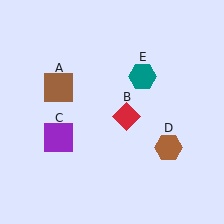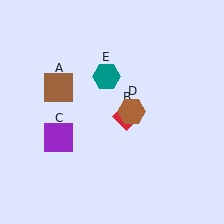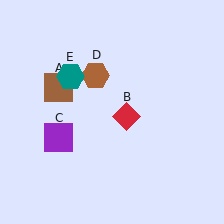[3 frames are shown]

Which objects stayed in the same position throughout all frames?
Brown square (object A) and red diamond (object B) and purple square (object C) remained stationary.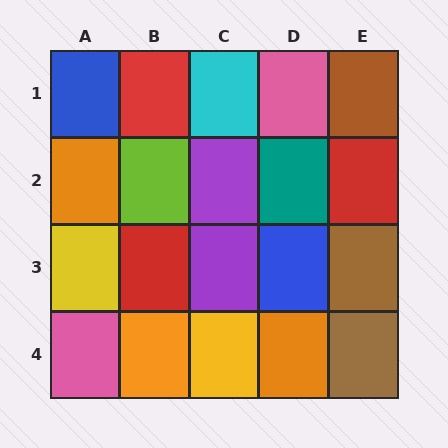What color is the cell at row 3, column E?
Brown.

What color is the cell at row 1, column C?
Cyan.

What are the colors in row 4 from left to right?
Pink, orange, yellow, orange, brown.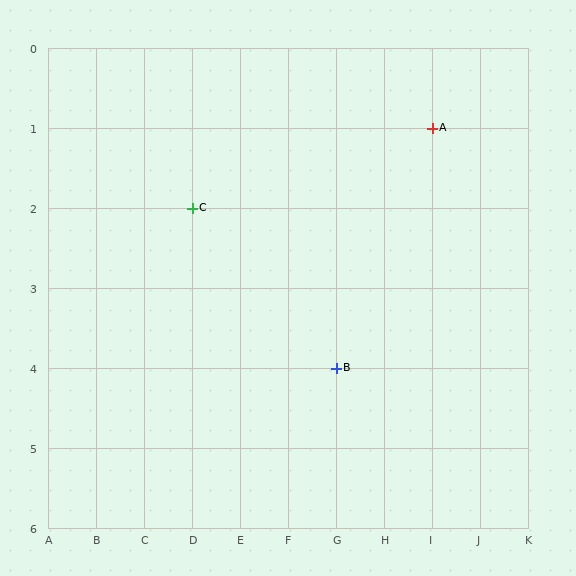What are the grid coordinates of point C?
Point C is at grid coordinates (D, 2).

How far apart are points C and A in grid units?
Points C and A are 5 columns and 1 row apart (about 5.1 grid units diagonally).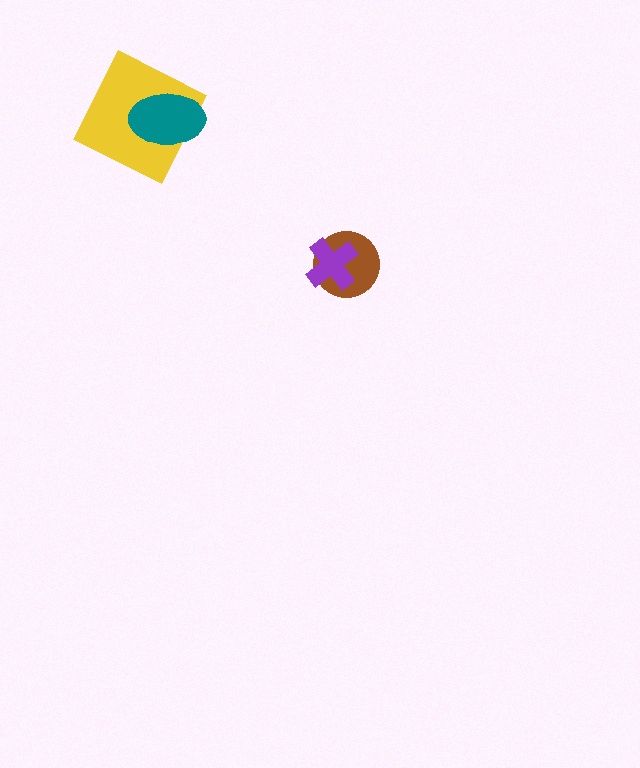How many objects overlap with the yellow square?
1 object overlaps with the yellow square.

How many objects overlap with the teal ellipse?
1 object overlaps with the teal ellipse.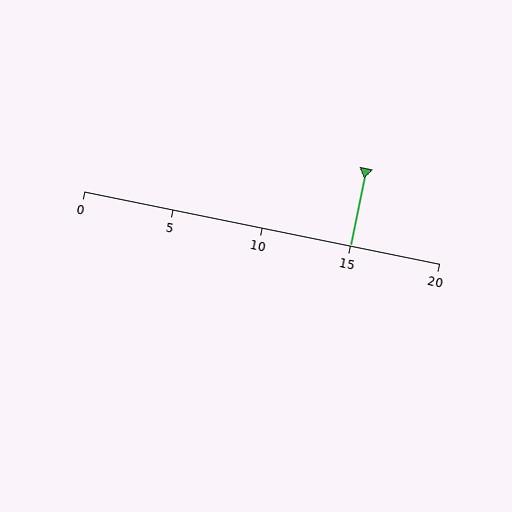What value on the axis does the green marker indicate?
The marker indicates approximately 15.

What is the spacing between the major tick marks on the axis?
The major ticks are spaced 5 apart.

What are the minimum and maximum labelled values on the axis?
The axis runs from 0 to 20.